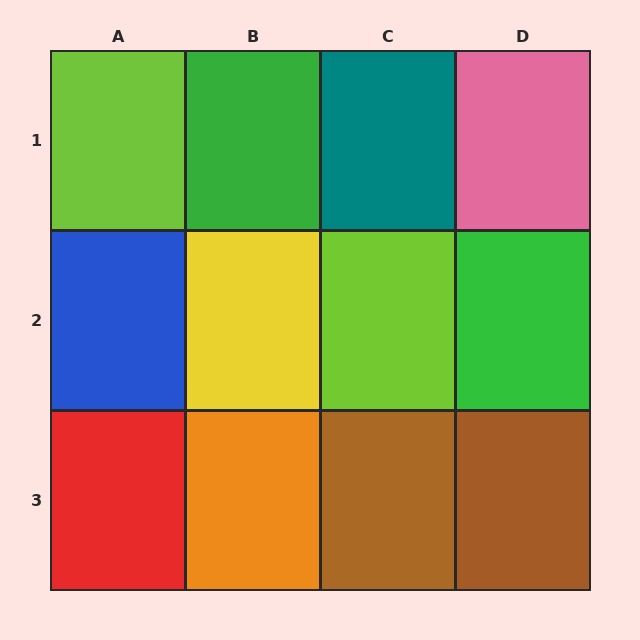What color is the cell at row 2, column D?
Green.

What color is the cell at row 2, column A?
Blue.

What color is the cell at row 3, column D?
Brown.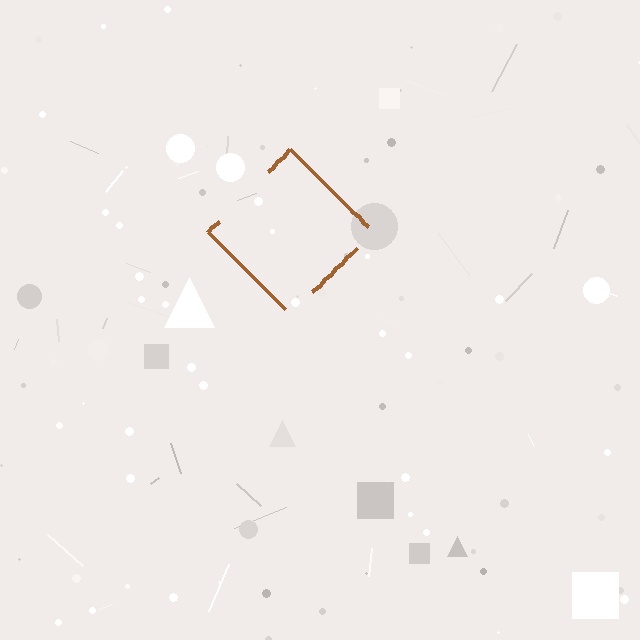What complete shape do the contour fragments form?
The contour fragments form a diamond.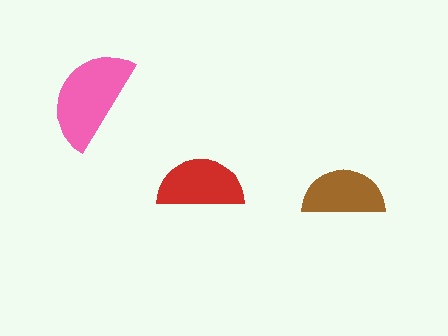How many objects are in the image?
There are 3 objects in the image.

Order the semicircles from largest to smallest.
the pink one, the red one, the brown one.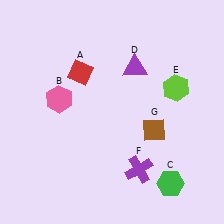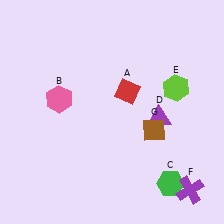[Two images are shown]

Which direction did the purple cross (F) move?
The purple cross (F) moved right.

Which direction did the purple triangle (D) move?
The purple triangle (D) moved down.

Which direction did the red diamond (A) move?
The red diamond (A) moved right.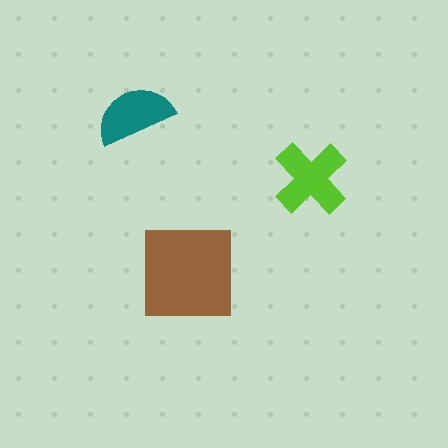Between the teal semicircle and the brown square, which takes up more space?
The brown square.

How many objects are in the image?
There are 3 objects in the image.